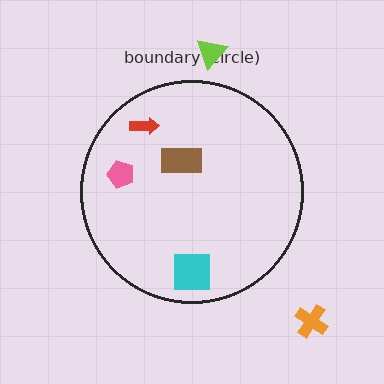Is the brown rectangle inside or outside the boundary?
Inside.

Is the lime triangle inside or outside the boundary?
Outside.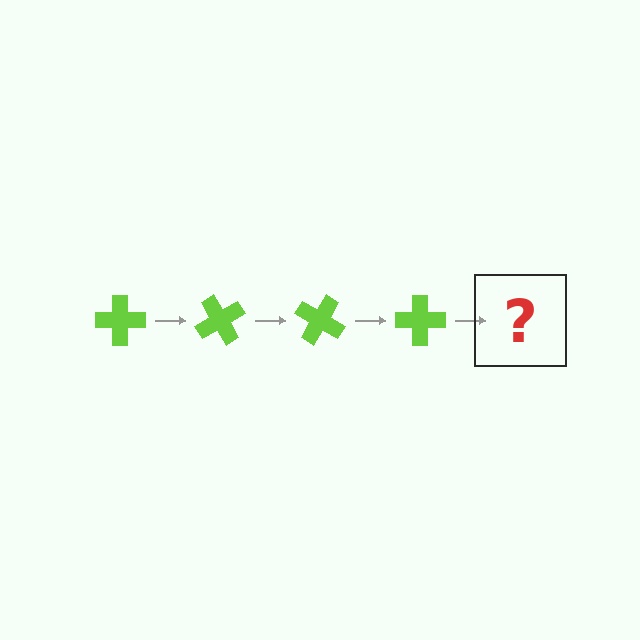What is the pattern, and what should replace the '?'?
The pattern is that the cross rotates 60 degrees each step. The '?' should be a lime cross rotated 240 degrees.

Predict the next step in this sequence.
The next step is a lime cross rotated 240 degrees.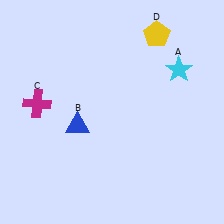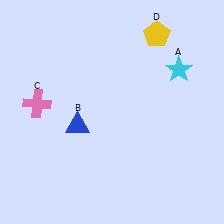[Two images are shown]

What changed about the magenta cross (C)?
In Image 1, C is magenta. In Image 2, it changed to pink.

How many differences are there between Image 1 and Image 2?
There is 1 difference between the two images.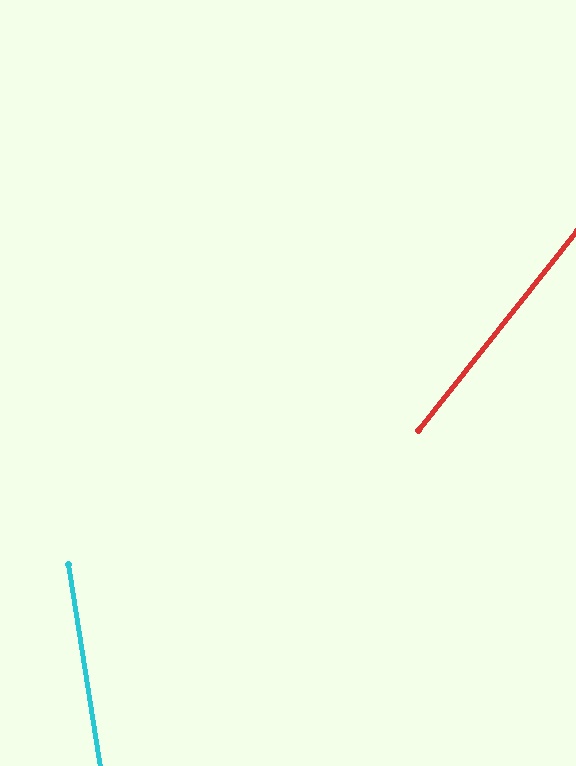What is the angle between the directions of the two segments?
Approximately 48 degrees.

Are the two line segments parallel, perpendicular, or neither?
Neither parallel nor perpendicular — they differ by about 48°.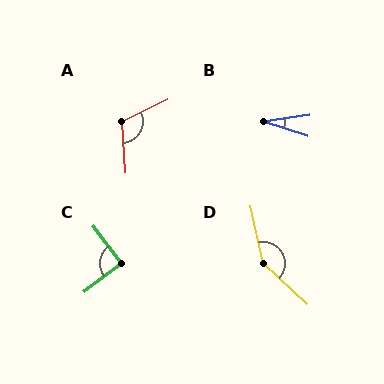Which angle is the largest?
D, at approximately 145 degrees.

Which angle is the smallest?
B, at approximately 25 degrees.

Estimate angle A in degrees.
Approximately 112 degrees.